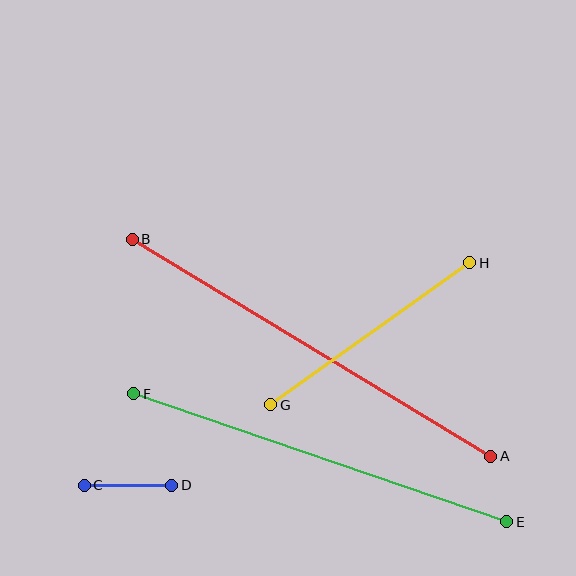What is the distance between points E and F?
The distance is approximately 394 pixels.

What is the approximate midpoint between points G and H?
The midpoint is at approximately (370, 334) pixels.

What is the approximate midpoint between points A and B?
The midpoint is at approximately (311, 348) pixels.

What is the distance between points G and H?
The distance is approximately 245 pixels.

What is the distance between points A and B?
The distance is approximately 419 pixels.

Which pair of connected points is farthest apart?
Points A and B are farthest apart.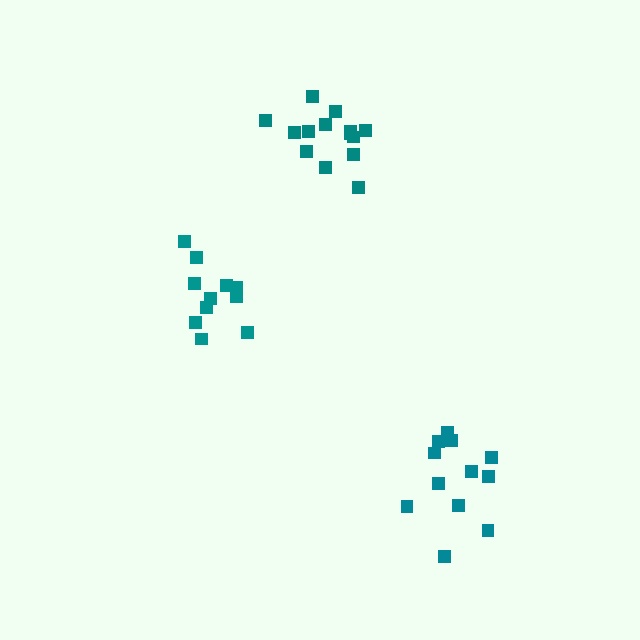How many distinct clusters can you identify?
There are 3 distinct clusters.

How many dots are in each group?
Group 1: 12 dots, Group 2: 12 dots, Group 3: 14 dots (38 total).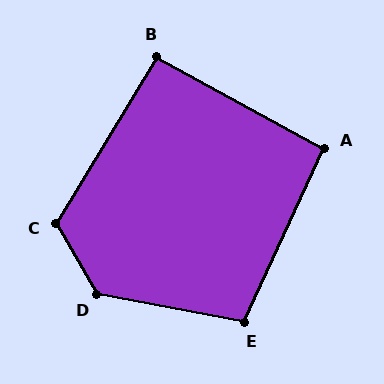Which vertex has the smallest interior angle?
B, at approximately 93 degrees.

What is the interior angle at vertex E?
Approximately 104 degrees (obtuse).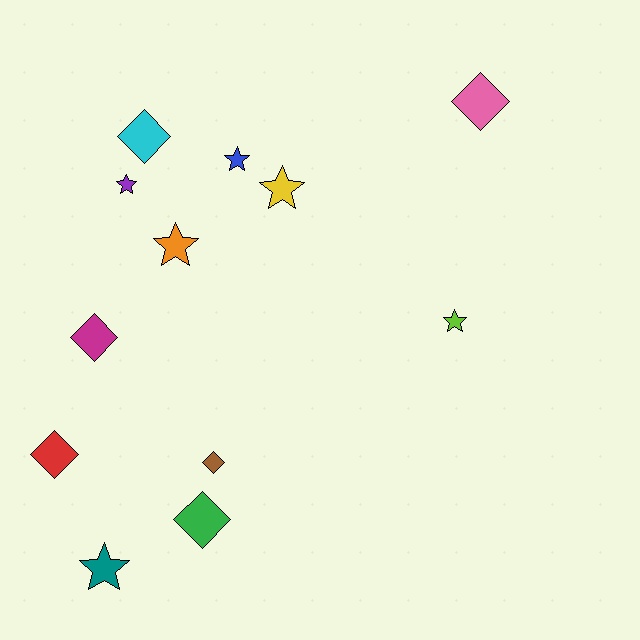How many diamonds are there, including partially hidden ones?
There are 6 diamonds.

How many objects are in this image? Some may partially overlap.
There are 12 objects.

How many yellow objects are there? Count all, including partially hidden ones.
There is 1 yellow object.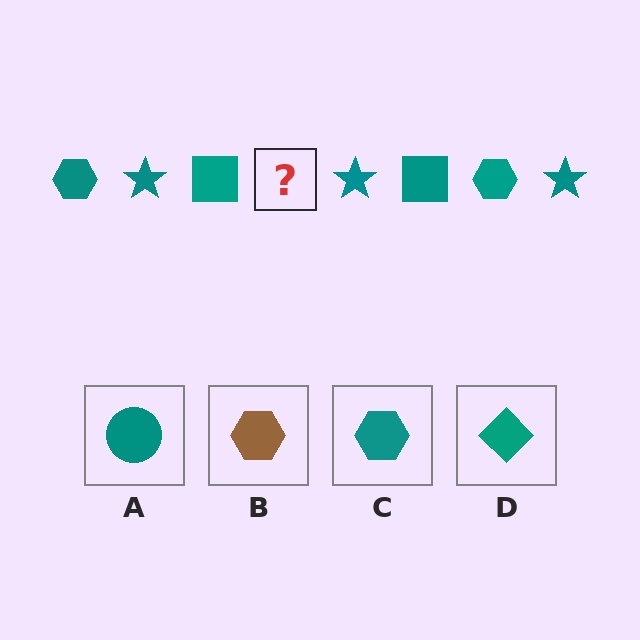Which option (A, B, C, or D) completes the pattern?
C.